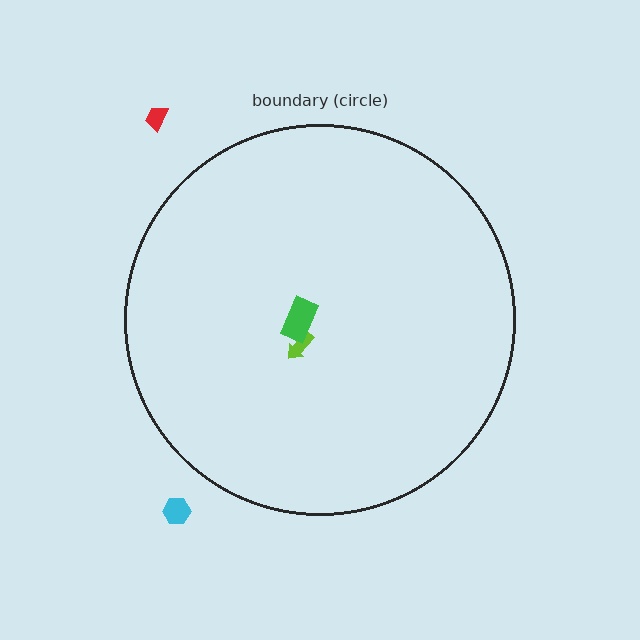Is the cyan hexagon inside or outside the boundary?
Outside.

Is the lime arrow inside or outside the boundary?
Inside.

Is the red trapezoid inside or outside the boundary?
Outside.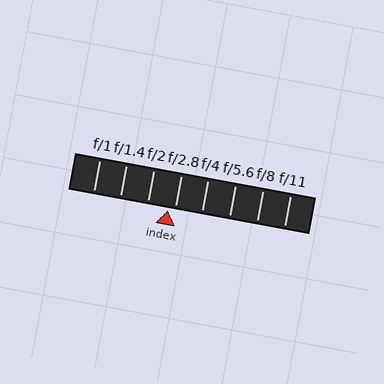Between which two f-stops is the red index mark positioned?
The index mark is between f/2 and f/2.8.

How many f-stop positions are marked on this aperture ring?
There are 8 f-stop positions marked.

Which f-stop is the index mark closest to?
The index mark is closest to f/2.8.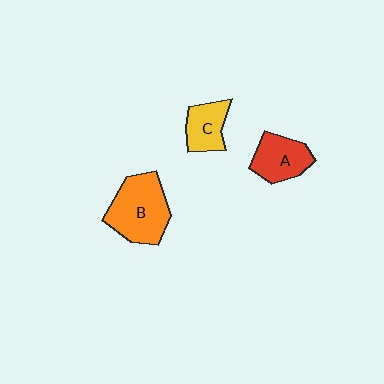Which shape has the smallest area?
Shape C (yellow).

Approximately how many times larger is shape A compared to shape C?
Approximately 1.2 times.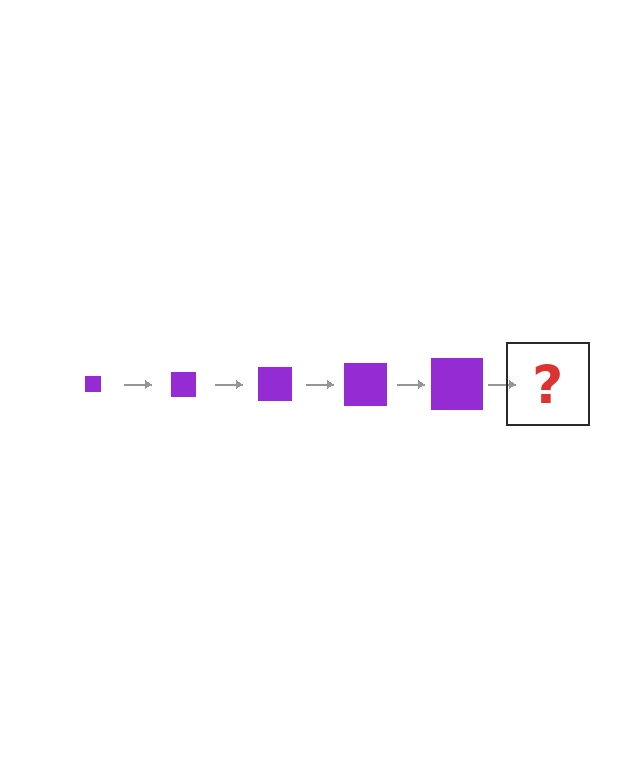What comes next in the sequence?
The next element should be a purple square, larger than the previous one.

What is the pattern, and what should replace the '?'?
The pattern is that the square gets progressively larger each step. The '?' should be a purple square, larger than the previous one.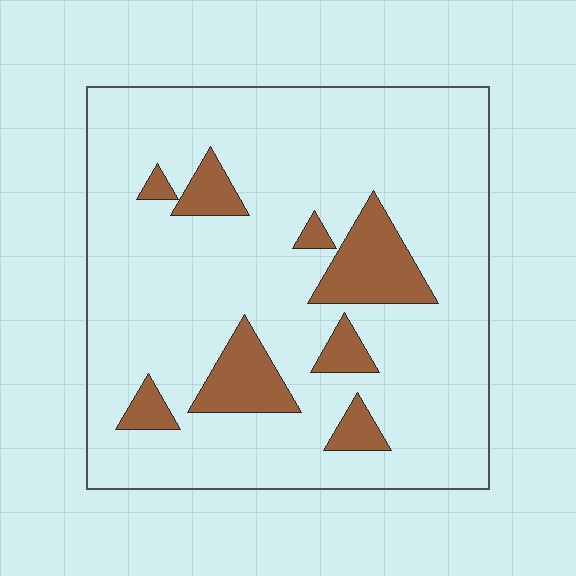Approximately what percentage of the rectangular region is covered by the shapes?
Approximately 15%.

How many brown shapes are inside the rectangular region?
8.